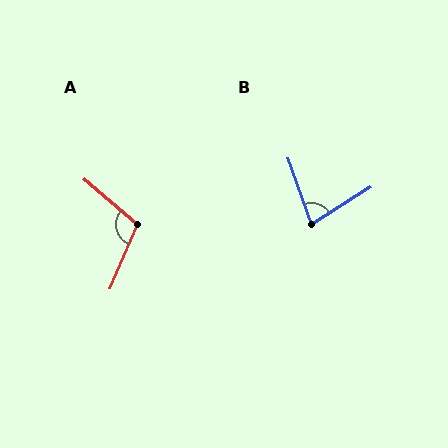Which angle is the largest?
A, at approximately 108 degrees.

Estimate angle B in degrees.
Approximately 77 degrees.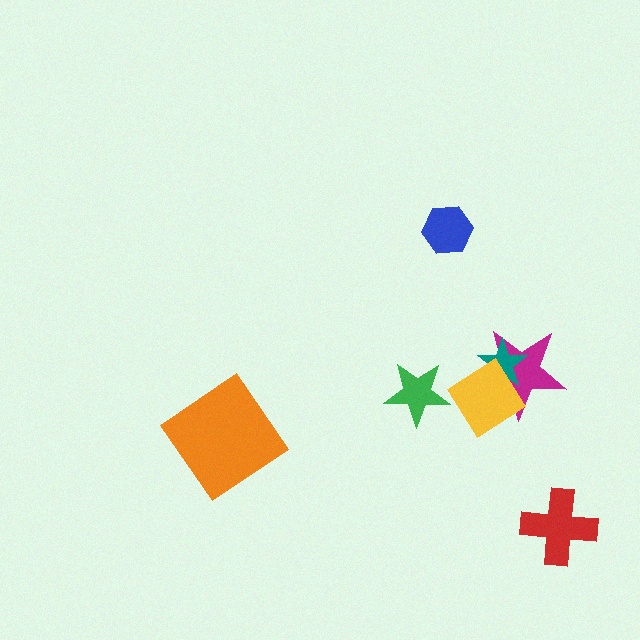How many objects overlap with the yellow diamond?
2 objects overlap with the yellow diamond.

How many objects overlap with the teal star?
2 objects overlap with the teal star.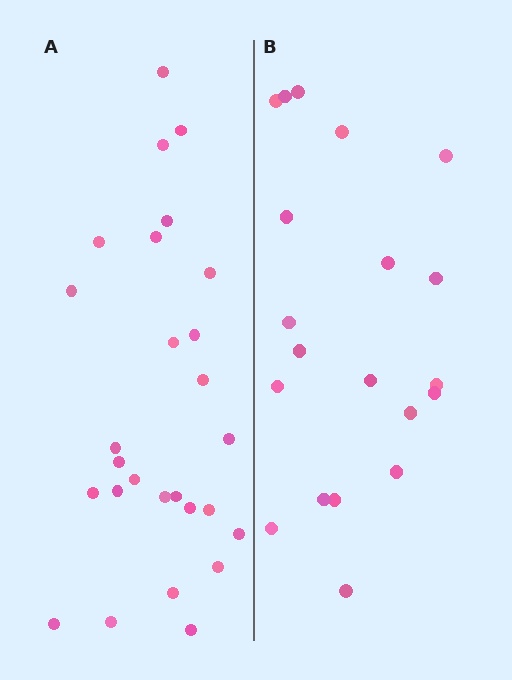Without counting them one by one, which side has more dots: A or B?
Region A (the left region) has more dots.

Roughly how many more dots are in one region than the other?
Region A has roughly 8 or so more dots than region B.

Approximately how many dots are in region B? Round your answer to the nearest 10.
About 20 dots.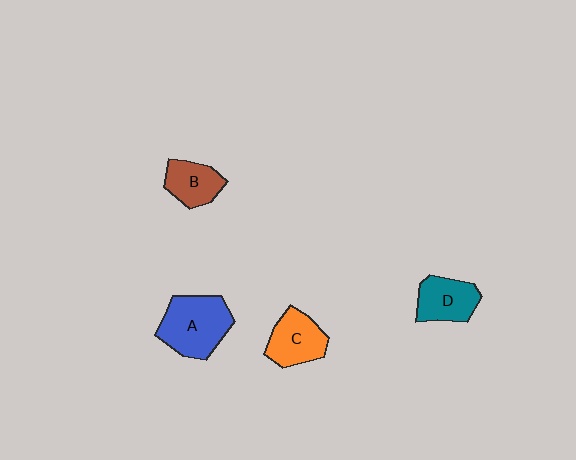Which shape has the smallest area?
Shape B (brown).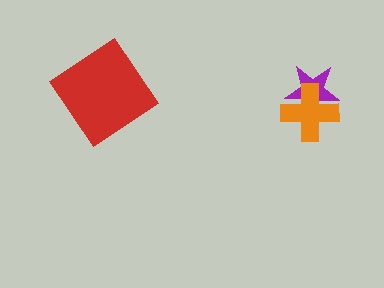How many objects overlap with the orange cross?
1 object overlaps with the orange cross.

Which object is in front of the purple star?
The orange cross is in front of the purple star.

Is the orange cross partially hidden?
No, no other shape covers it.